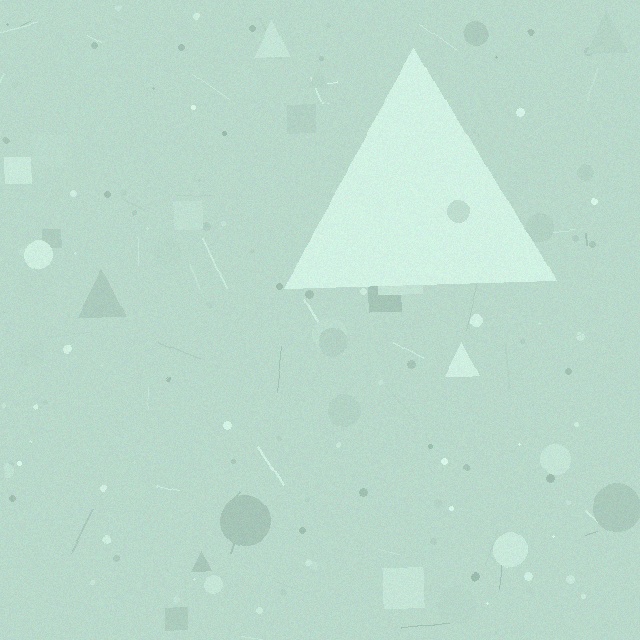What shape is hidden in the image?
A triangle is hidden in the image.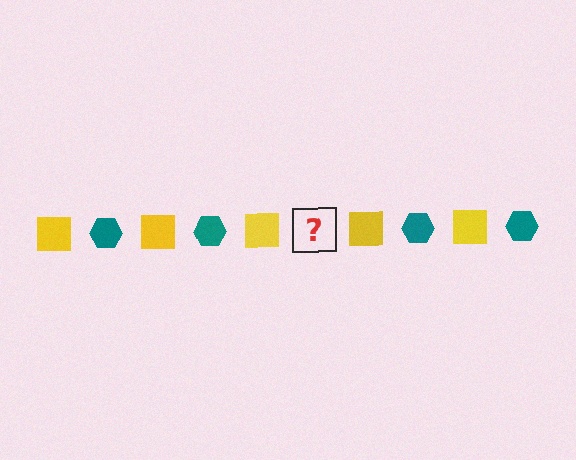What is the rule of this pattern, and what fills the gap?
The rule is that the pattern alternates between yellow square and teal hexagon. The gap should be filled with a teal hexagon.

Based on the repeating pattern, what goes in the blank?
The blank should be a teal hexagon.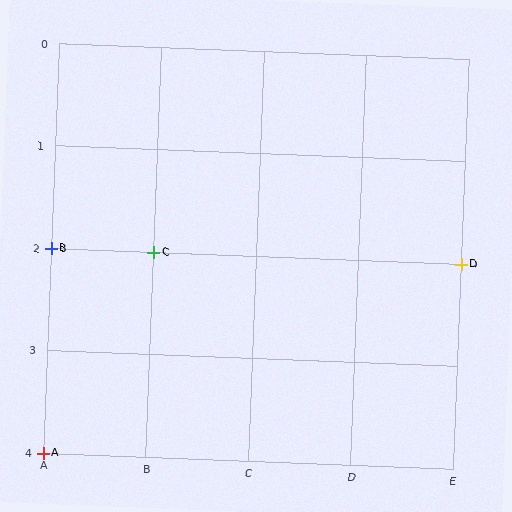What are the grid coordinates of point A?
Point A is at grid coordinates (A, 4).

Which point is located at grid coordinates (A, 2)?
Point B is at (A, 2).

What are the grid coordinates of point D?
Point D is at grid coordinates (E, 2).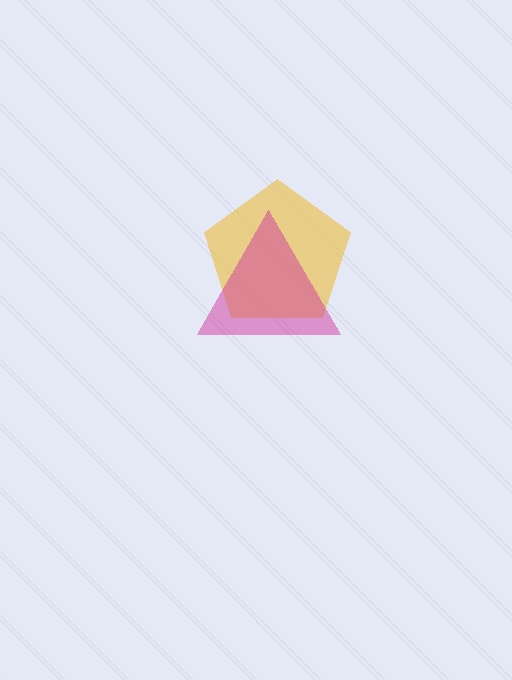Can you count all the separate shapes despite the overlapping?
Yes, there are 2 separate shapes.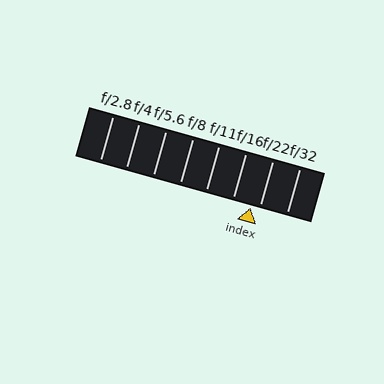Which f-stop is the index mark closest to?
The index mark is closest to f/22.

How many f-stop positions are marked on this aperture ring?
There are 8 f-stop positions marked.